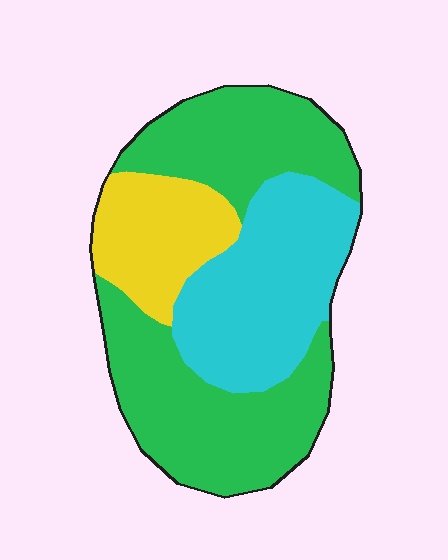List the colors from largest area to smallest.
From largest to smallest: green, cyan, yellow.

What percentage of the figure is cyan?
Cyan covers roughly 30% of the figure.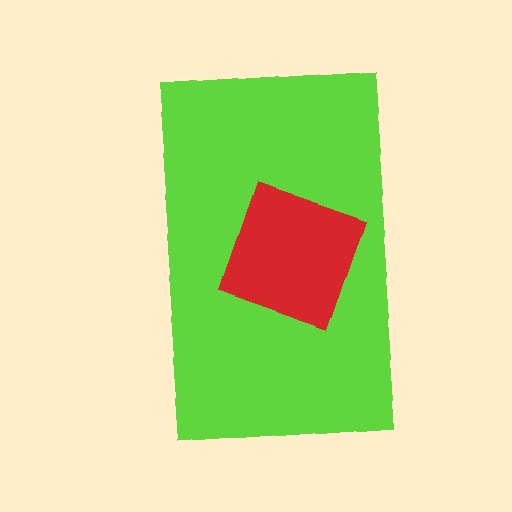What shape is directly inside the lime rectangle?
The red square.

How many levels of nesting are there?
2.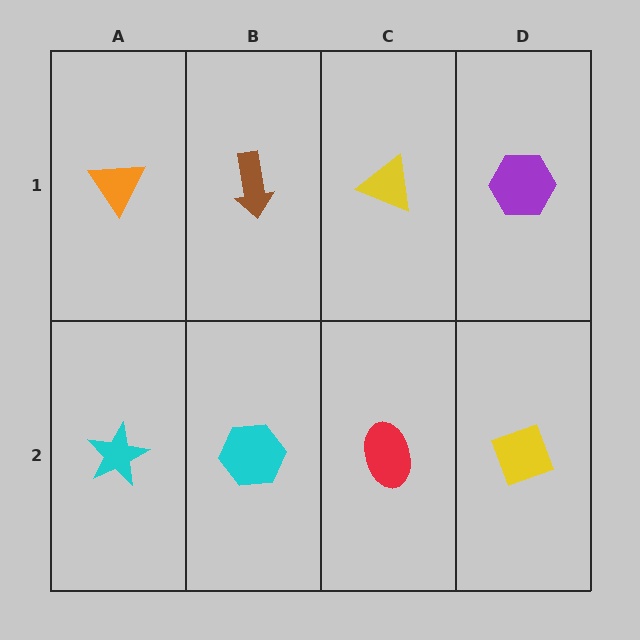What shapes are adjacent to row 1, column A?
A cyan star (row 2, column A), a brown arrow (row 1, column B).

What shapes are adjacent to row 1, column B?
A cyan hexagon (row 2, column B), an orange triangle (row 1, column A), a yellow triangle (row 1, column C).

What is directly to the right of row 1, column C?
A purple hexagon.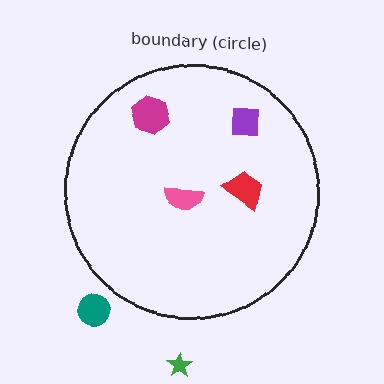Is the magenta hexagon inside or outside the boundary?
Inside.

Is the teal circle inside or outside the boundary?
Outside.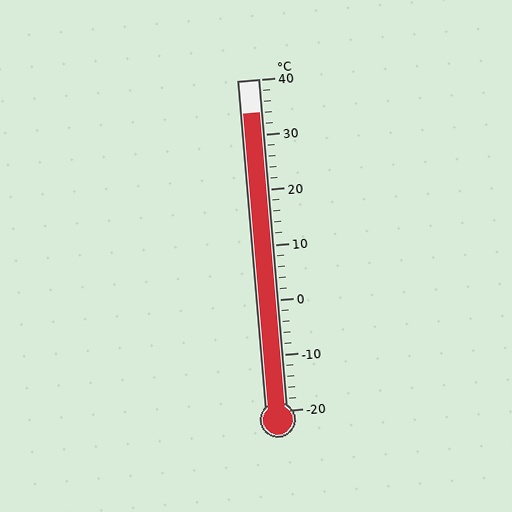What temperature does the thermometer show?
The thermometer shows approximately 34°C.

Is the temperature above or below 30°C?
The temperature is above 30°C.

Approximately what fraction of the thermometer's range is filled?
The thermometer is filled to approximately 90% of its range.